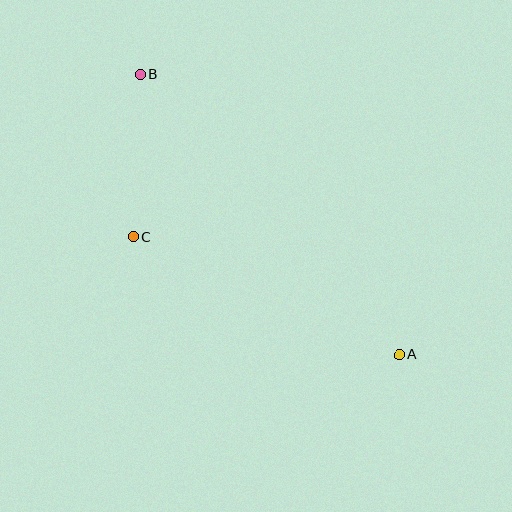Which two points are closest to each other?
Points B and C are closest to each other.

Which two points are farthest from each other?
Points A and B are farthest from each other.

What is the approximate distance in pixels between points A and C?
The distance between A and C is approximately 291 pixels.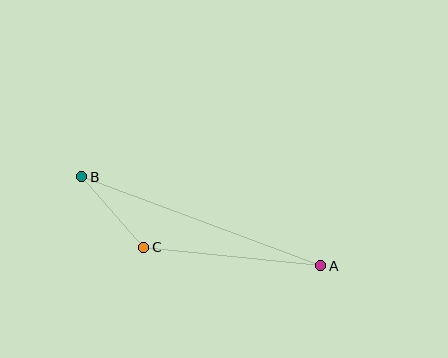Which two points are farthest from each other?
Points A and B are farthest from each other.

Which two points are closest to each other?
Points B and C are closest to each other.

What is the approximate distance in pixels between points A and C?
The distance between A and C is approximately 178 pixels.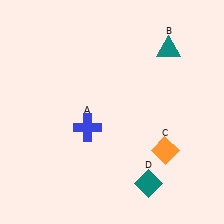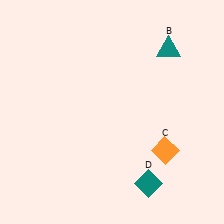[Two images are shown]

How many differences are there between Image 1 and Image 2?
There is 1 difference between the two images.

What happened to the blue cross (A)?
The blue cross (A) was removed in Image 2. It was in the bottom-left area of Image 1.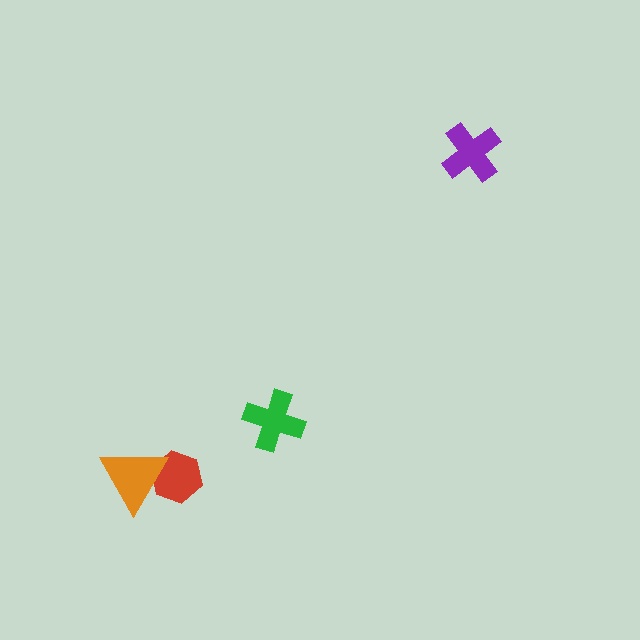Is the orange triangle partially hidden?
No, no other shape covers it.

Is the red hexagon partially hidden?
Yes, it is partially covered by another shape.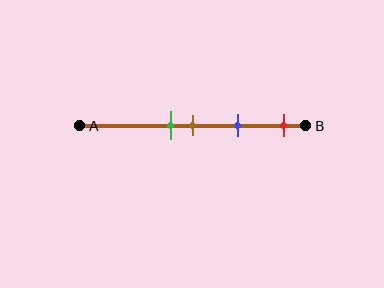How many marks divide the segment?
There are 4 marks dividing the segment.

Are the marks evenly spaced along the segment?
No, the marks are not evenly spaced.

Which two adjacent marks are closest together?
The green and brown marks are the closest adjacent pair.